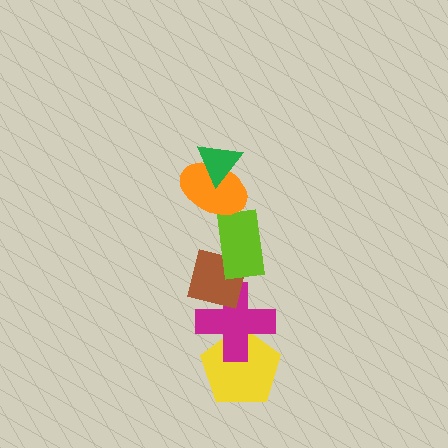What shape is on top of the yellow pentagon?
The magenta cross is on top of the yellow pentagon.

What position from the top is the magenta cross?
The magenta cross is 5th from the top.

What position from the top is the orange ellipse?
The orange ellipse is 2nd from the top.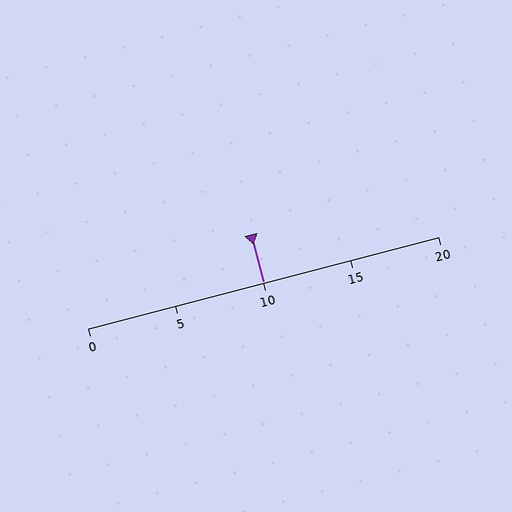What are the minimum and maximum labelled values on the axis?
The axis runs from 0 to 20.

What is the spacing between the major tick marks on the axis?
The major ticks are spaced 5 apart.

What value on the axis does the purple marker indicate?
The marker indicates approximately 10.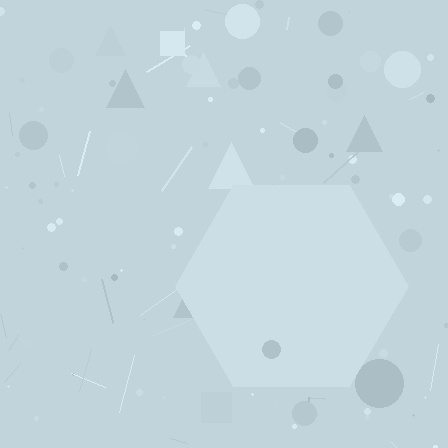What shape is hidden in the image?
A hexagon is hidden in the image.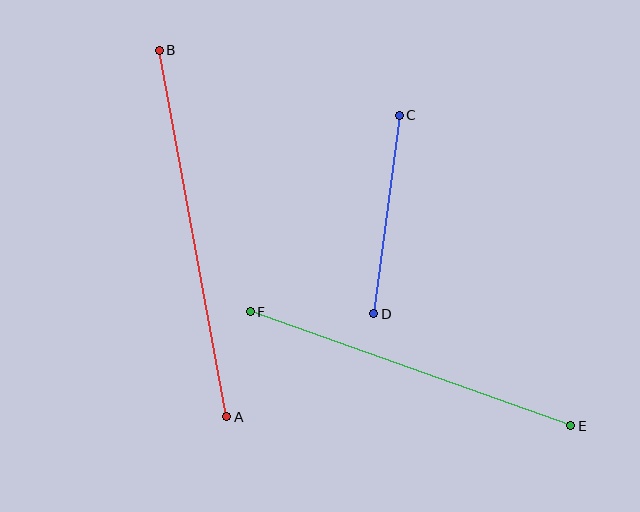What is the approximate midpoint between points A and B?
The midpoint is at approximately (193, 234) pixels.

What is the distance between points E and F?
The distance is approximately 340 pixels.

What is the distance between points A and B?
The distance is approximately 373 pixels.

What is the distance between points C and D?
The distance is approximately 200 pixels.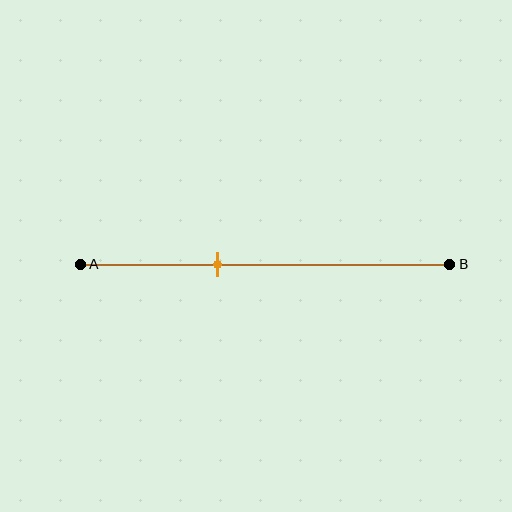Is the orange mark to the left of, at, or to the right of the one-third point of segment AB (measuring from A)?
The orange mark is to the right of the one-third point of segment AB.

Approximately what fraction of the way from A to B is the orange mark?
The orange mark is approximately 35% of the way from A to B.